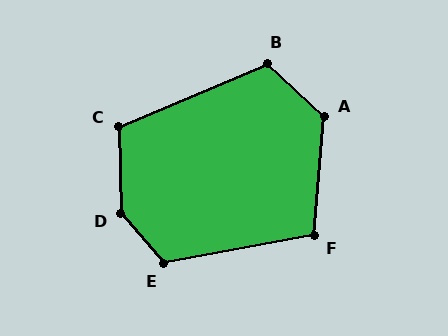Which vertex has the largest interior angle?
D, at approximately 140 degrees.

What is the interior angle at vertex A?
Approximately 128 degrees (obtuse).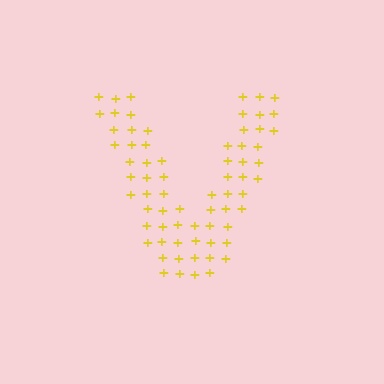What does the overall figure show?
The overall figure shows the letter V.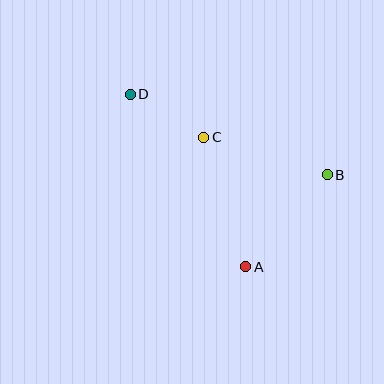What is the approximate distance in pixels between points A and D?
The distance between A and D is approximately 208 pixels.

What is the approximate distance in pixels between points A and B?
The distance between A and B is approximately 123 pixels.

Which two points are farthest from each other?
Points B and D are farthest from each other.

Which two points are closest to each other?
Points C and D are closest to each other.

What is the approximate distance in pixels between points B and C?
The distance between B and C is approximately 129 pixels.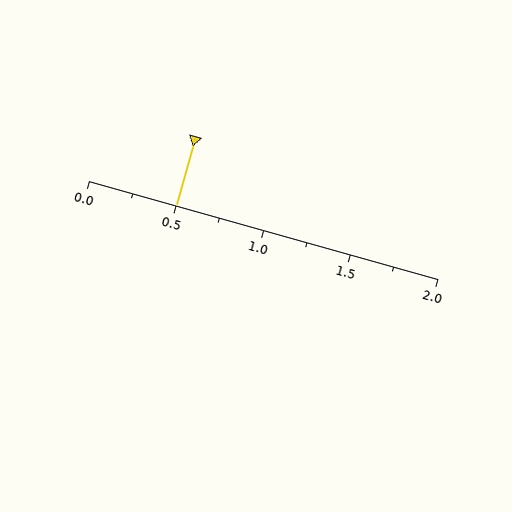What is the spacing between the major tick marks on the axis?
The major ticks are spaced 0.5 apart.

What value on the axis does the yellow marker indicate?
The marker indicates approximately 0.5.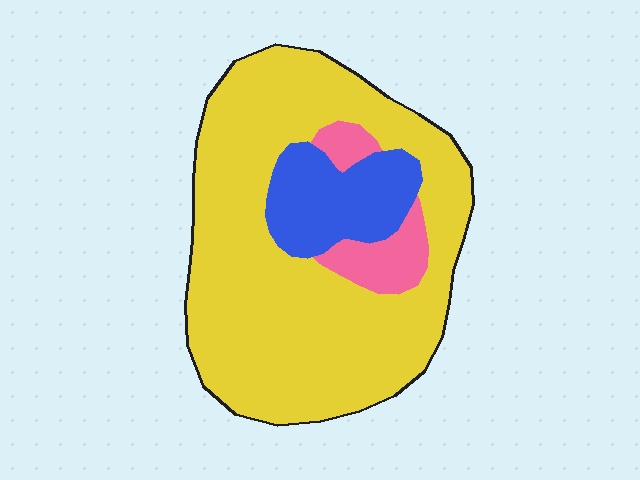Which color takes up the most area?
Yellow, at roughly 75%.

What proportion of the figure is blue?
Blue covers about 15% of the figure.